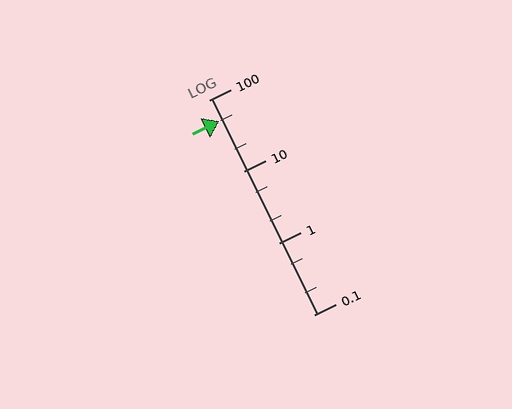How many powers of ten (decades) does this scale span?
The scale spans 3 decades, from 0.1 to 100.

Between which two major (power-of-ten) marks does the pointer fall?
The pointer is between 10 and 100.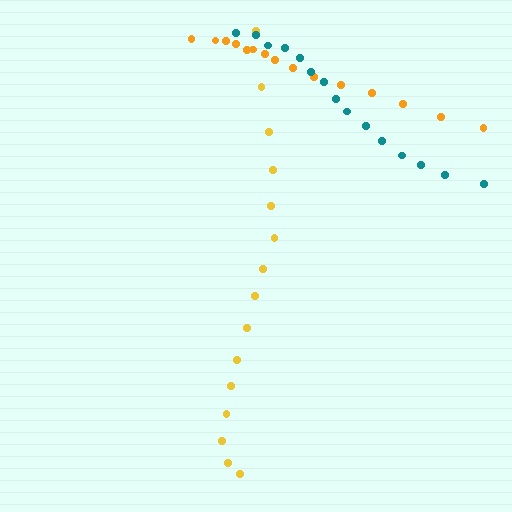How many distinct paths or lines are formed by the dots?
There are 3 distinct paths.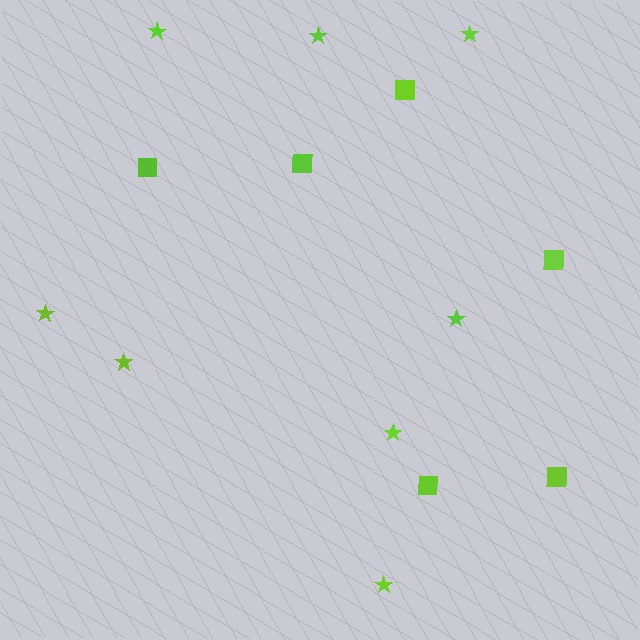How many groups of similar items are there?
There are 2 groups: one group of stars (8) and one group of squares (6).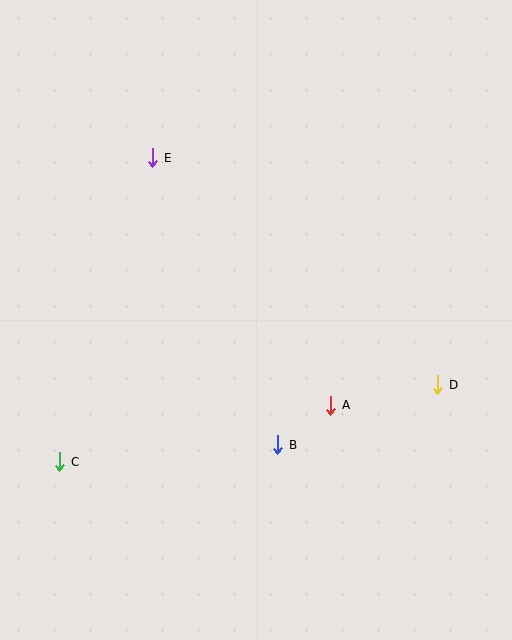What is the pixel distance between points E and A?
The distance between E and A is 304 pixels.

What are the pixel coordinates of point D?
Point D is at (438, 385).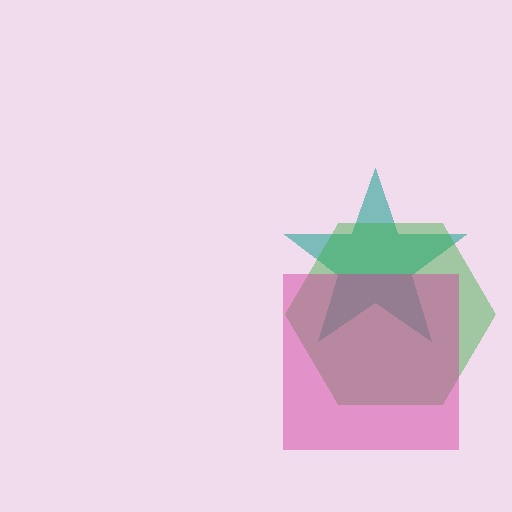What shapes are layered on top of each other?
The layered shapes are: a teal star, a green hexagon, a magenta square.